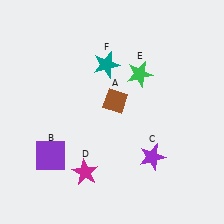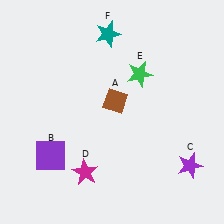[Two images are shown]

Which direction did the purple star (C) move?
The purple star (C) moved right.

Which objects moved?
The objects that moved are: the purple star (C), the teal star (F).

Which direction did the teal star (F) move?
The teal star (F) moved up.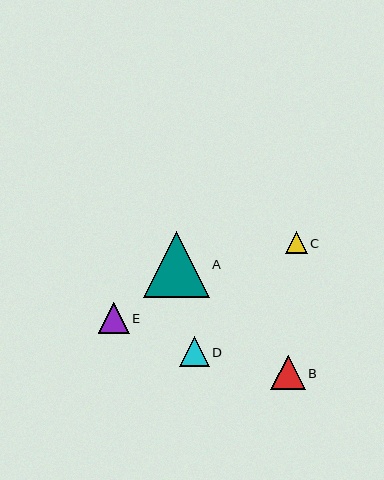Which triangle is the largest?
Triangle A is the largest with a size of approximately 66 pixels.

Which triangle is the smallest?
Triangle C is the smallest with a size of approximately 22 pixels.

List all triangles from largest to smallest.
From largest to smallest: A, B, E, D, C.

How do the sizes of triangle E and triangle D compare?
Triangle E and triangle D are approximately the same size.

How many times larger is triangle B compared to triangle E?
Triangle B is approximately 1.1 times the size of triangle E.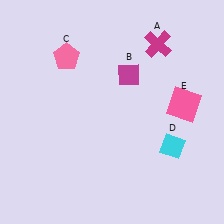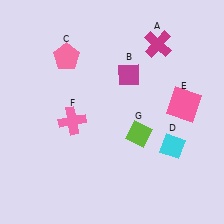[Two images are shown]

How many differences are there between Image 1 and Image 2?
There are 2 differences between the two images.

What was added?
A pink cross (F), a lime diamond (G) were added in Image 2.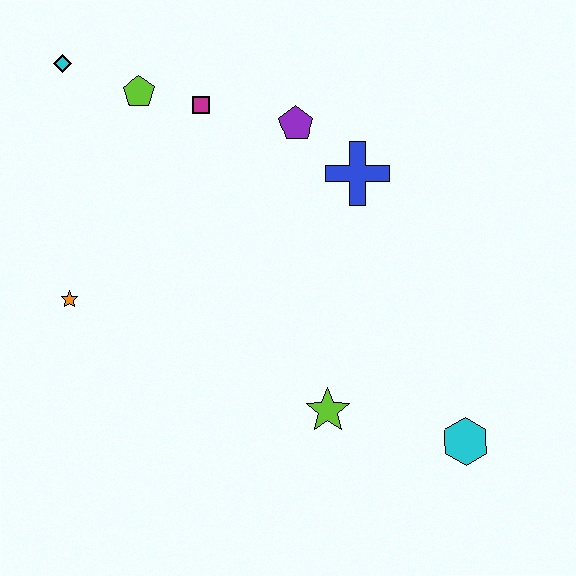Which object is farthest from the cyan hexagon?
The cyan diamond is farthest from the cyan hexagon.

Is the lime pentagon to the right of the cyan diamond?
Yes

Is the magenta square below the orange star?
No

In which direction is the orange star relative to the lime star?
The orange star is to the left of the lime star.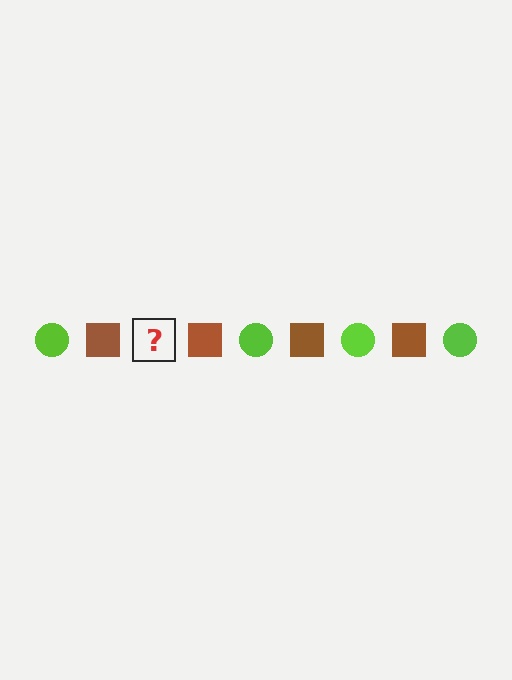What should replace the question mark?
The question mark should be replaced with a lime circle.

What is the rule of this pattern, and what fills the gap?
The rule is that the pattern alternates between lime circle and brown square. The gap should be filled with a lime circle.